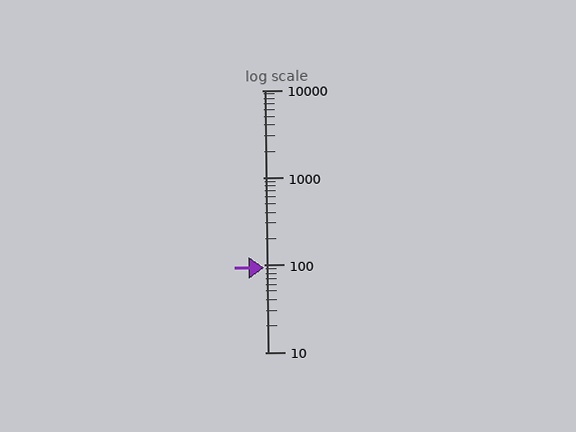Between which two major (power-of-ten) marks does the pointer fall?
The pointer is between 10 and 100.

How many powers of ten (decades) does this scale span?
The scale spans 3 decades, from 10 to 10000.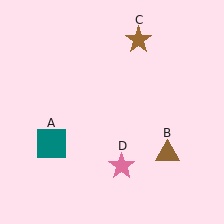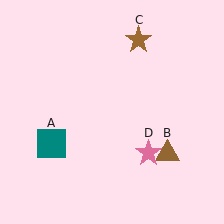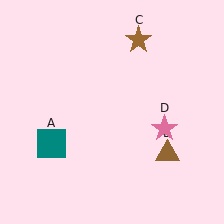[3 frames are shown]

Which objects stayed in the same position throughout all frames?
Teal square (object A) and brown triangle (object B) and brown star (object C) remained stationary.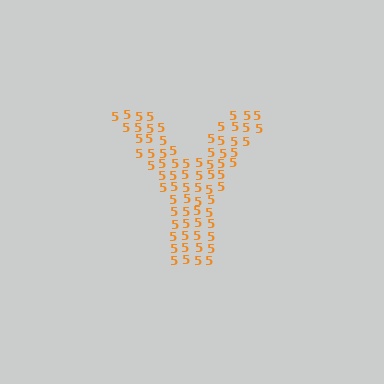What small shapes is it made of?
It is made of small digit 5's.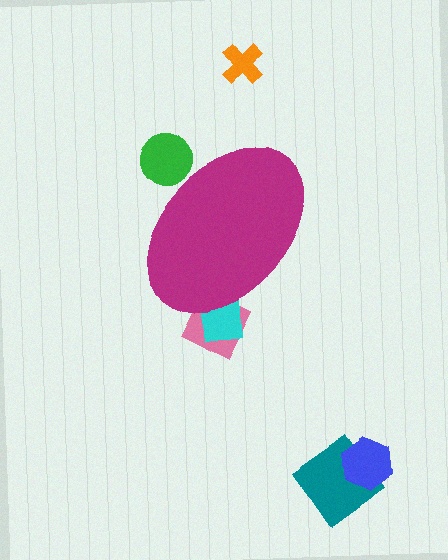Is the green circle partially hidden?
Yes, the green circle is partially hidden behind the magenta ellipse.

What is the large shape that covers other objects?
A magenta ellipse.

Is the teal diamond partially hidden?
No, the teal diamond is fully visible.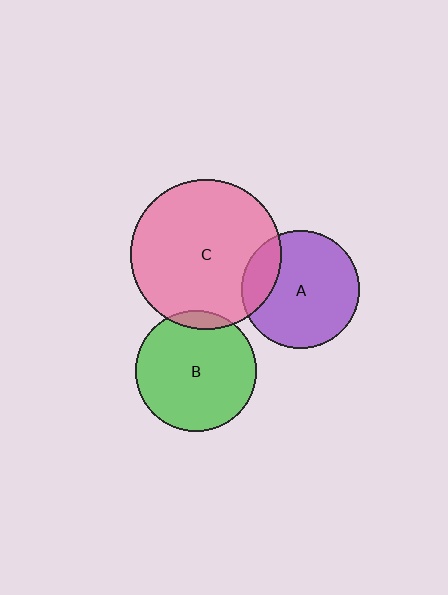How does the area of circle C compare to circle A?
Approximately 1.6 times.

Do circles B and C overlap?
Yes.